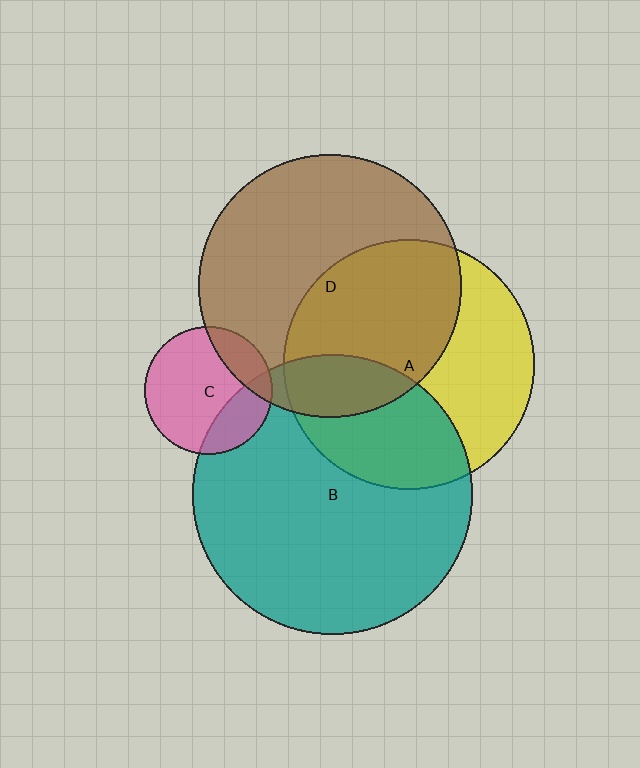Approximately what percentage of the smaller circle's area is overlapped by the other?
Approximately 50%.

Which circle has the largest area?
Circle B (teal).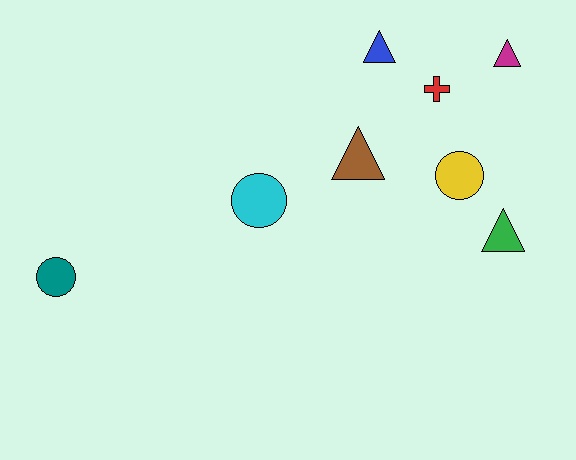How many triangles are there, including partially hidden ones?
There are 4 triangles.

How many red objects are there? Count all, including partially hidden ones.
There is 1 red object.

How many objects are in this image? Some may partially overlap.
There are 8 objects.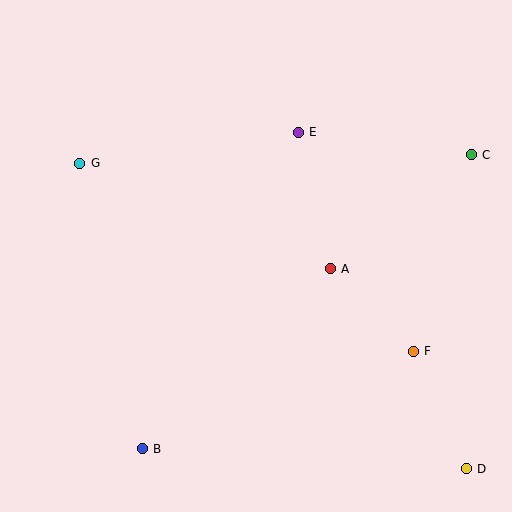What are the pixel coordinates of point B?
Point B is at (142, 449).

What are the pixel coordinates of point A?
Point A is at (330, 269).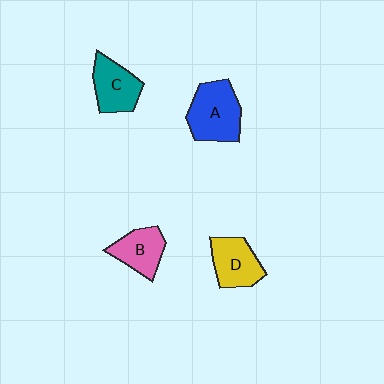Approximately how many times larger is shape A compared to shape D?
Approximately 1.3 times.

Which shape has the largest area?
Shape A (blue).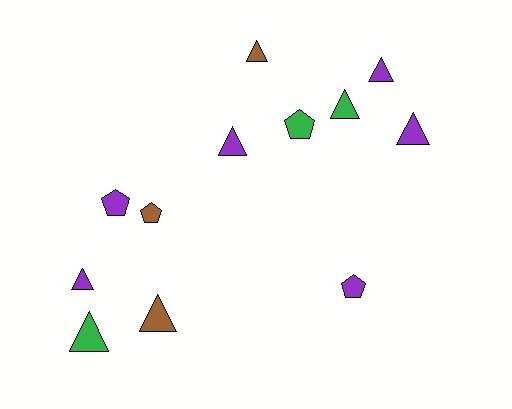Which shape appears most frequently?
Triangle, with 8 objects.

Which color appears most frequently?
Purple, with 6 objects.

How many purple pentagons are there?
There are 2 purple pentagons.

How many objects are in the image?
There are 12 objects.